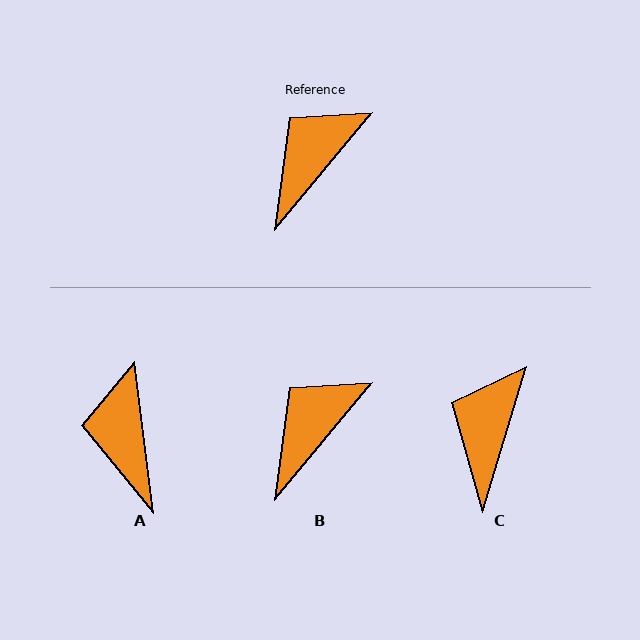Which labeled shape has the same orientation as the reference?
B.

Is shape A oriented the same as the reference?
No, it is off by about 47 degrees.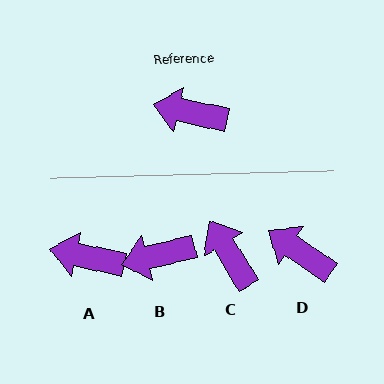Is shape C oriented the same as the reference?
No, it is off by about 47 degrees.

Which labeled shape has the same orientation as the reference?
A.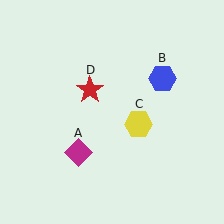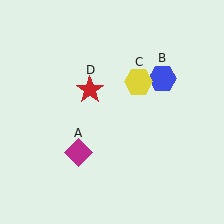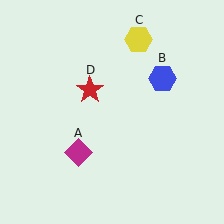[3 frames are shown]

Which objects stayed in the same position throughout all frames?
Magenta diamond (object A) and blue hexagon (object B) and red star (object D) remained stationary.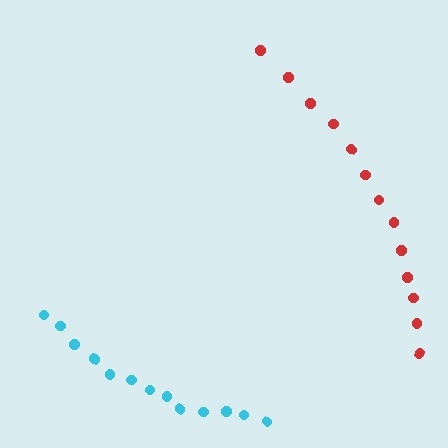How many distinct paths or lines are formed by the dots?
There are 2 distinct paths.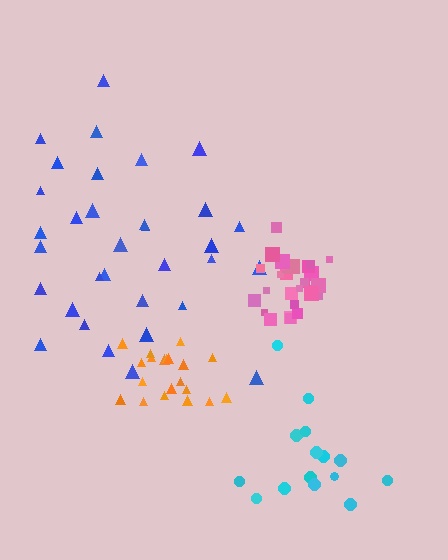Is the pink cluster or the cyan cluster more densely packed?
Pink.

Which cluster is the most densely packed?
Pink.